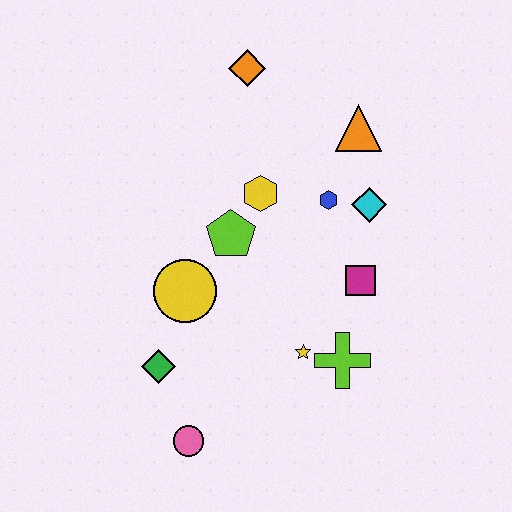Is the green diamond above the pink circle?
Yes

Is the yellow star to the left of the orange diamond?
No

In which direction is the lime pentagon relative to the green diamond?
The lime pentagon is above the green diamond.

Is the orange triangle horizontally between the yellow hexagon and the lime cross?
No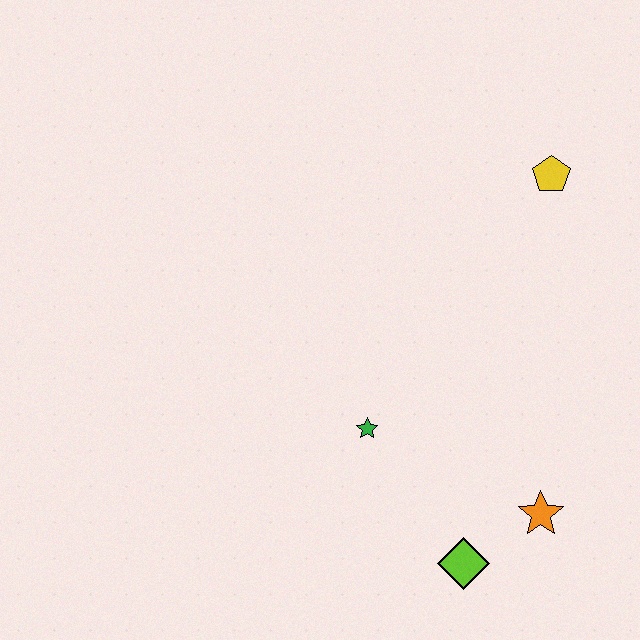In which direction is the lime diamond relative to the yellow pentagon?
The lime diamond is below the yellow pentagon.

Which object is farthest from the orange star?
The yellow pentagon is farthest from the orange star.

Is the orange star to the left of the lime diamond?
No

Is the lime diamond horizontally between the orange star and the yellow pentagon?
No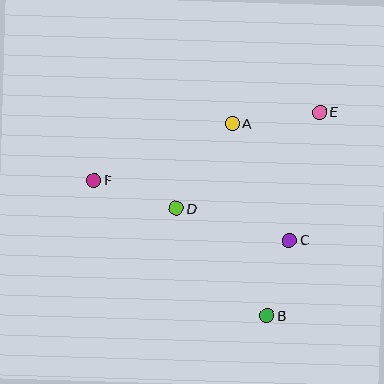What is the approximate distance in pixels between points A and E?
The distance between A and E is approximately 88 pixels.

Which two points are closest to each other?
Points B and C are closest to each other.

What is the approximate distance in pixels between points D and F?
The distance between D and F is approximately 87 pixels.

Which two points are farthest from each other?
Points E and F are farthest from each other.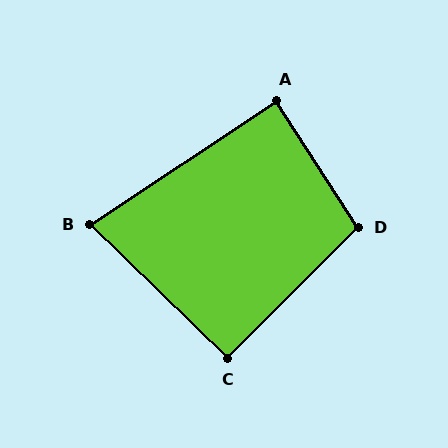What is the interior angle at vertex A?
Approximately 89 degrees (approximately right).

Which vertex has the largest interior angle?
D, at approximately 102 degrees.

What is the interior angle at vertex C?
Approximately 91 degrees (approximately right).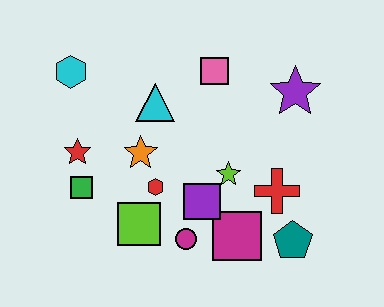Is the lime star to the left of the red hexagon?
No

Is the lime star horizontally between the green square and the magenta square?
Yes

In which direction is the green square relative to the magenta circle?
The green square is to the left of the magenta circle.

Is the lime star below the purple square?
No